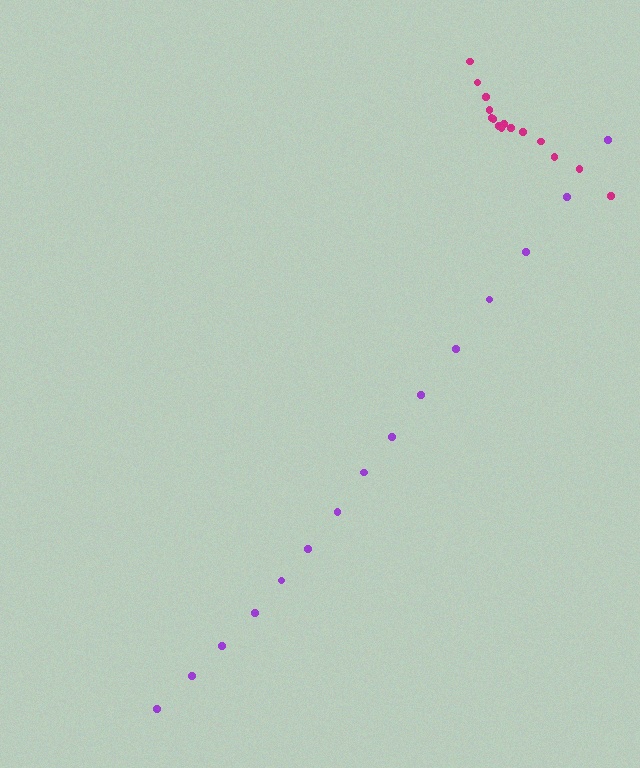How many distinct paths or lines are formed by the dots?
There are 2 distinct paths.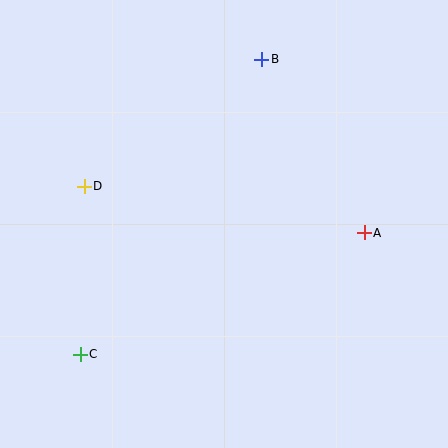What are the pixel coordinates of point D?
Point D is at (84, 186).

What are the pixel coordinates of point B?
Point B is at (262, 59).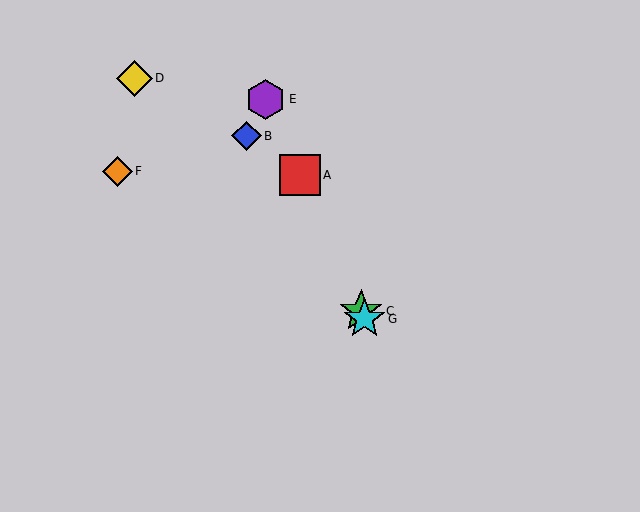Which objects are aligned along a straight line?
Objects A, C, E, G are aligned along a straight line.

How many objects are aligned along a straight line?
4 objects (A, C, E, G) are aligned along a straight line.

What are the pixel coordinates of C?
Object C is at (361, 311).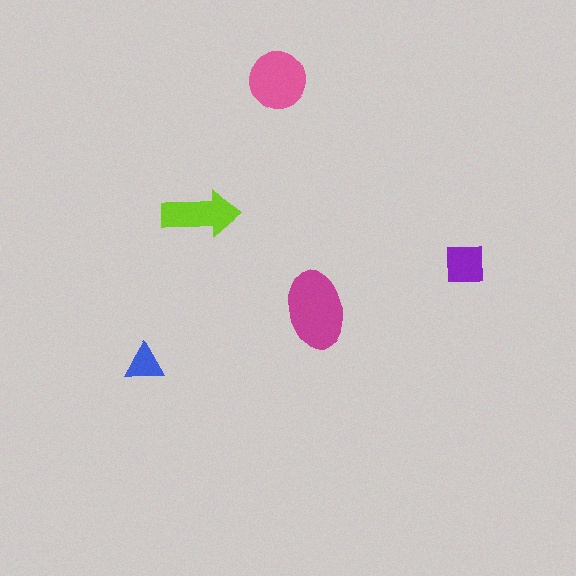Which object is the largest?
The magenta ellipse.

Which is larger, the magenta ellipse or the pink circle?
The magenta ellipse.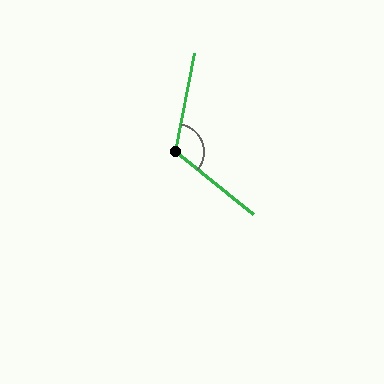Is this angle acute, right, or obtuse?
It is obtuse.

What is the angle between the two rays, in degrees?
Approximately 118 degrees.